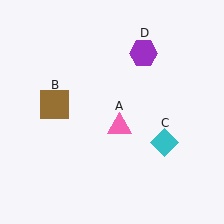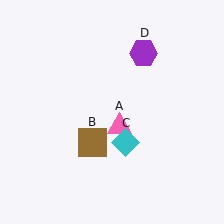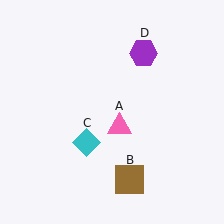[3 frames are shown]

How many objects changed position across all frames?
2 objects changed position: brown square (object B), cyan diamond (object C).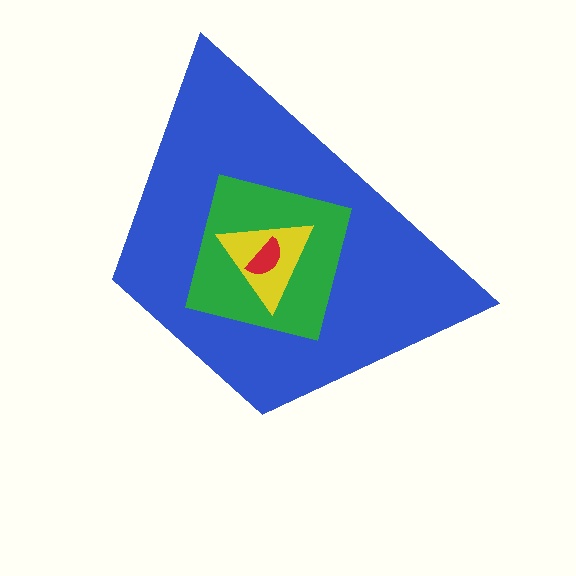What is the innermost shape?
The red semicircle.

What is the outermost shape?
The blue trapezoid.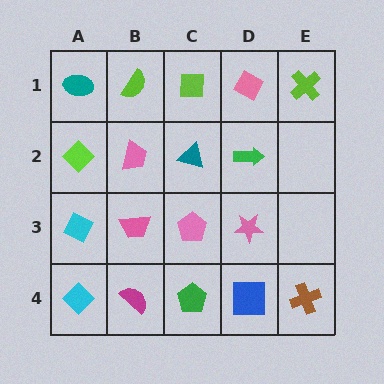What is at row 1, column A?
A teal ellipse.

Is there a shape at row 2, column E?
No, that cell is empty.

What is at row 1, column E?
A lime cross.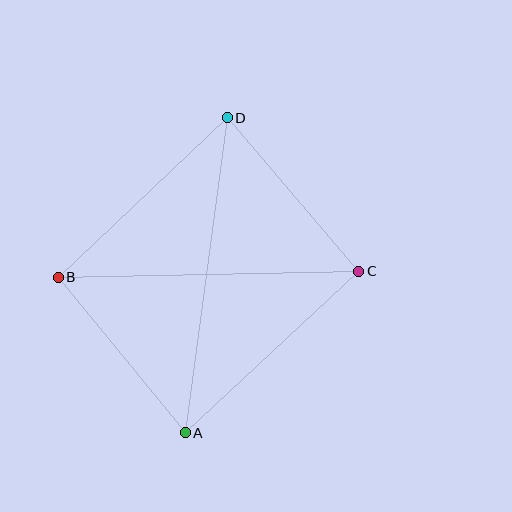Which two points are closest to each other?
Points A and B are closest to each other.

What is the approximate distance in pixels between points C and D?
The distance between C and D is approximately 202 pixels.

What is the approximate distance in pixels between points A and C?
The distance between A and C is approximately 237 pixels.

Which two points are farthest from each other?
Points A and D are farthest from each other.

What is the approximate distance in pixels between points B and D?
The distance between B and D is approximately 232 pixels.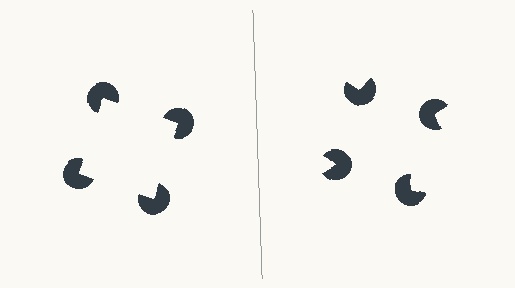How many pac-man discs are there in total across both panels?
8 — 4 on each side.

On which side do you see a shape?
An illusory square appears on the left side. On the right side the wedge cuts are rotated, so no coherent shape forms.